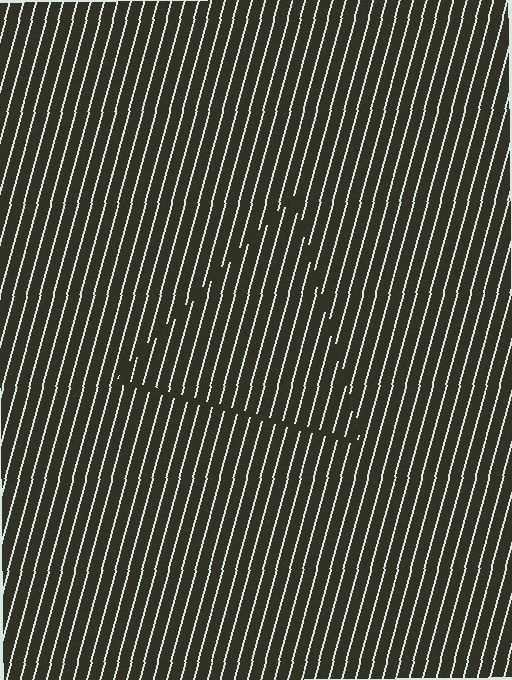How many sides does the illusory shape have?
3 sides — the line-ends trace a triangle.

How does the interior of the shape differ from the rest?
The interior of the shape contains the same grating, shifted by half a period — the contour is defined by the phase discontinuity where line-ends from the inner and outer gratings abut.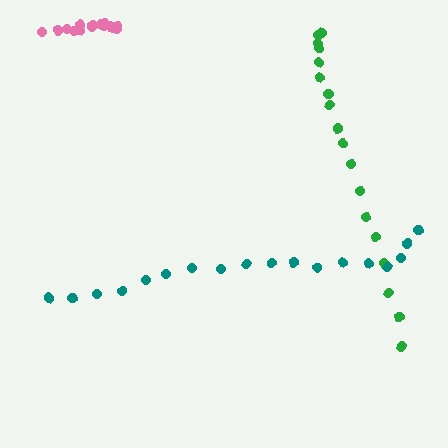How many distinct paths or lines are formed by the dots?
There are 3 distinct paths.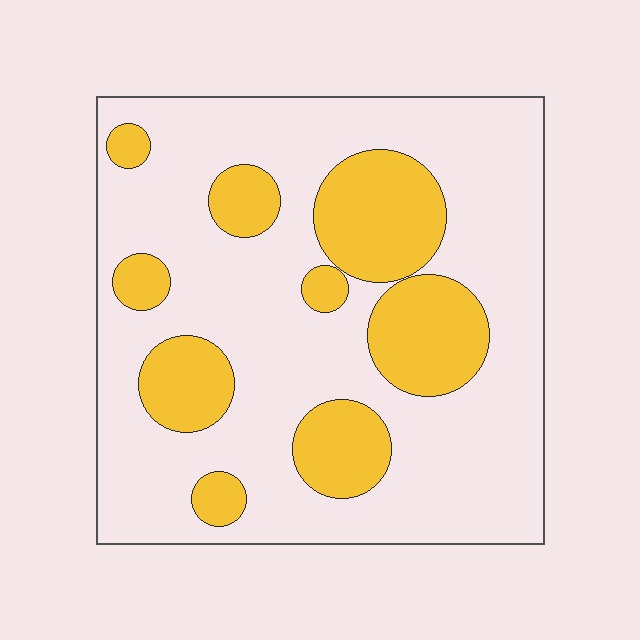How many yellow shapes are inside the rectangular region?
9.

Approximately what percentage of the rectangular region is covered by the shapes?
Approximately 25%.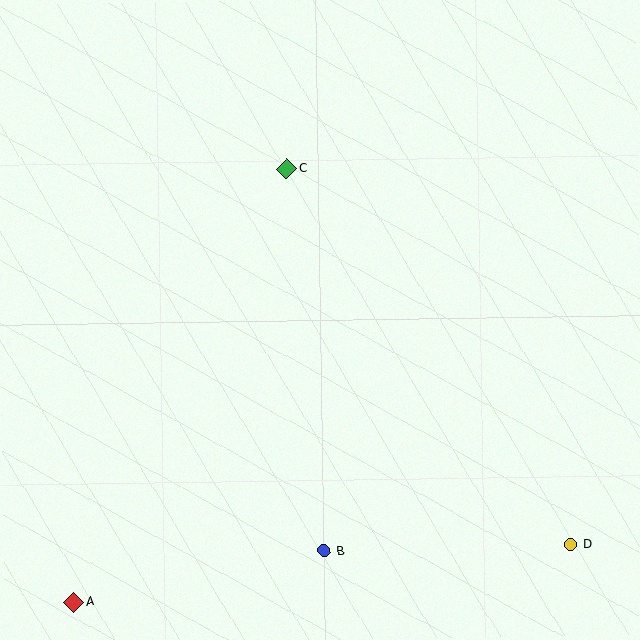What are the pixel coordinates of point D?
Point D is at (571, 545).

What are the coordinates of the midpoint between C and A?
The midpoint between C and A is at (180, 385).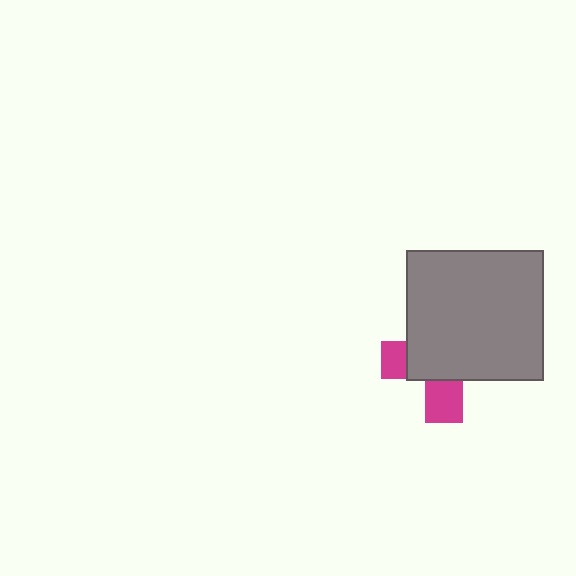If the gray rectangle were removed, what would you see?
You would see the complete magenta cross.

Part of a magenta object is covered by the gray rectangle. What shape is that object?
It is a cross.